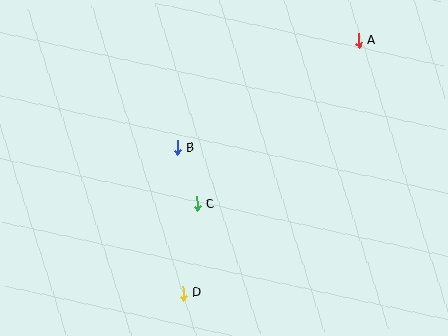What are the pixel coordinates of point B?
Point B is at (177, 148).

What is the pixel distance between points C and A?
The distance between C and A is 230 pixels.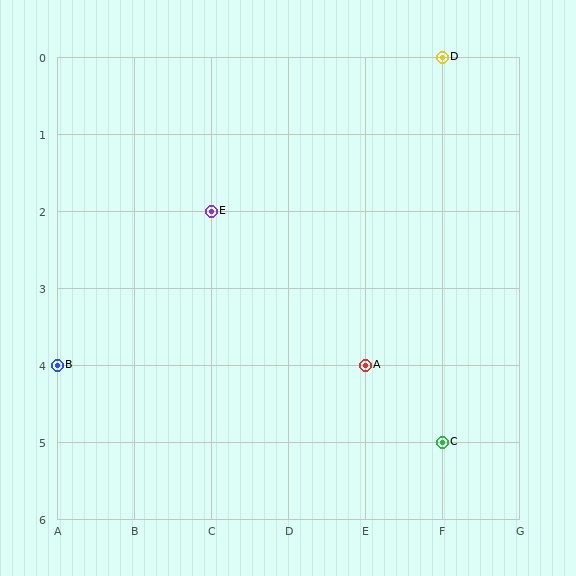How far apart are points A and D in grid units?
Points A and D are 1 column and 4 rows apart (about 4.1 grid units diagonally).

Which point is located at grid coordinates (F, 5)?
Point C is at (F, 5).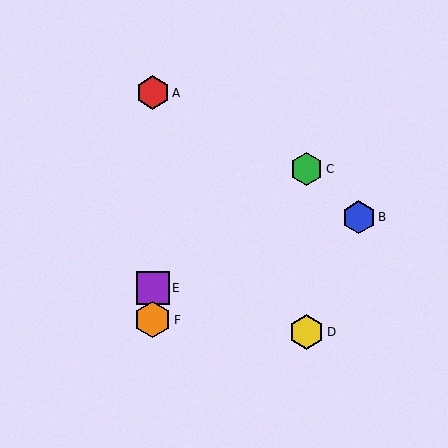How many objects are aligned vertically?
3 objects (A, E, F) are aligned vertically.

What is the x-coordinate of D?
Object D is at x≈307.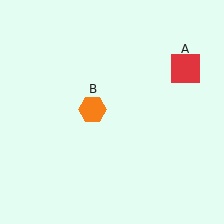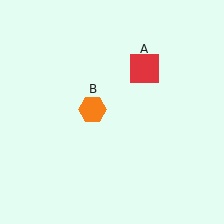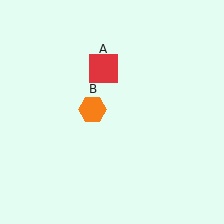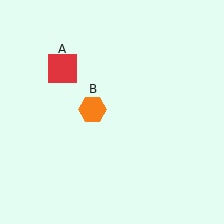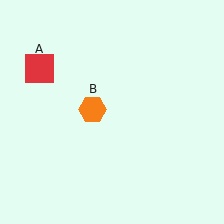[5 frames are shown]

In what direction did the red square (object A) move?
The red square (object A) moved left.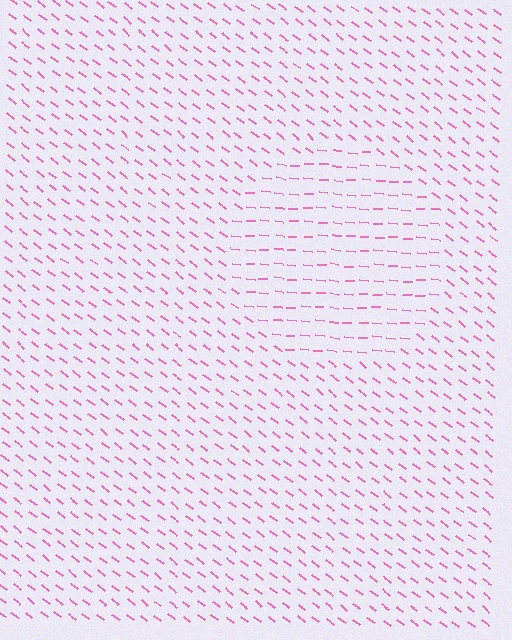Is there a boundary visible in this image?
Yes, there is a texture boundary formed by a change in line orientation.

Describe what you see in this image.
The image is filled with small pink line segments. A circle region in the image has lines oriented differently from the surrounding lines, creating a visible texture boundary.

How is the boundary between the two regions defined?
The boundary is defined purely by a change in line orientation (approximately 32 degrees difference). All lines are the same color and thickness.